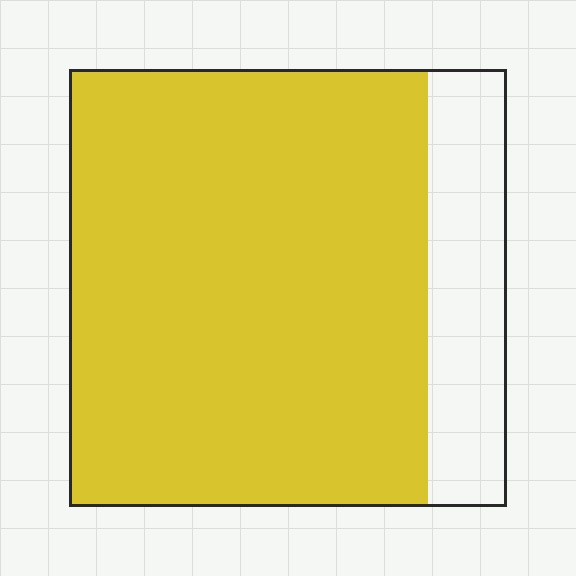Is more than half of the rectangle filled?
Yes.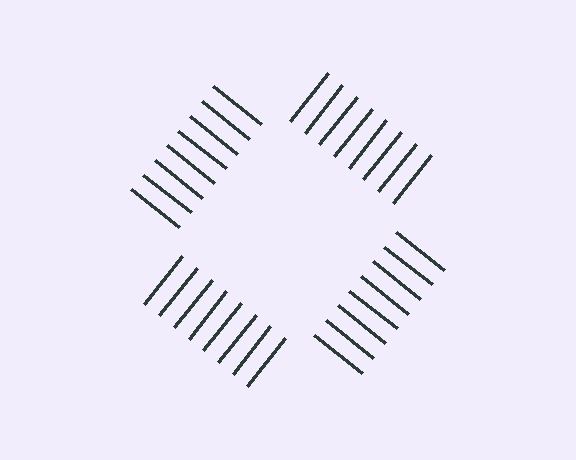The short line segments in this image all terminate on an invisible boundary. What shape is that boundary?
An illusory square — the line segments terminate on its edges but no continuous stroke is drawn.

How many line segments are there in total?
32 — 8 along each of the 4 edges.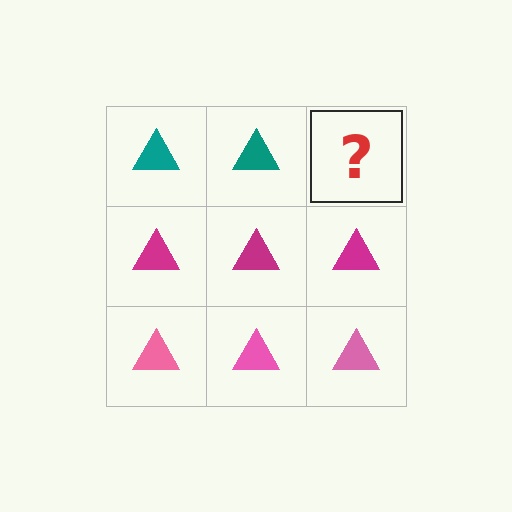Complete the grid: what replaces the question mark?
The question mark should be replaced with a teal triangle.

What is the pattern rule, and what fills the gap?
The rule is that each row has a consistent color. The gap should be filled with a teal triangle.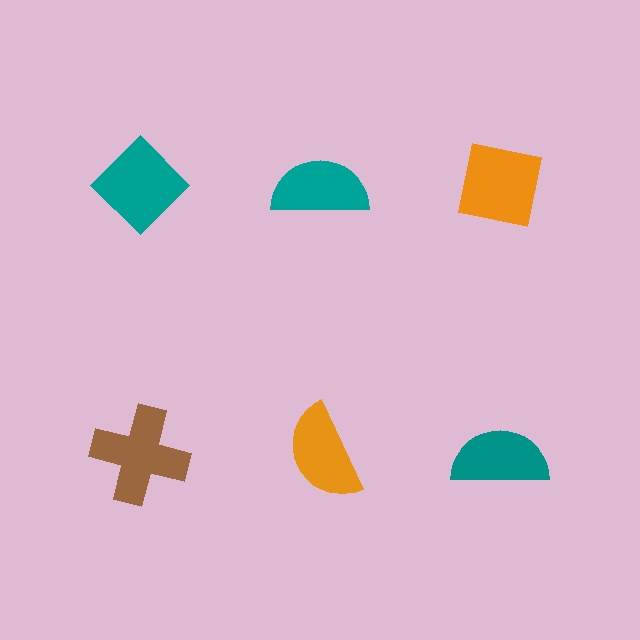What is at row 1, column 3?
An orange square.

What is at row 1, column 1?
A teal diamond.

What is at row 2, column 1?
A brown cross.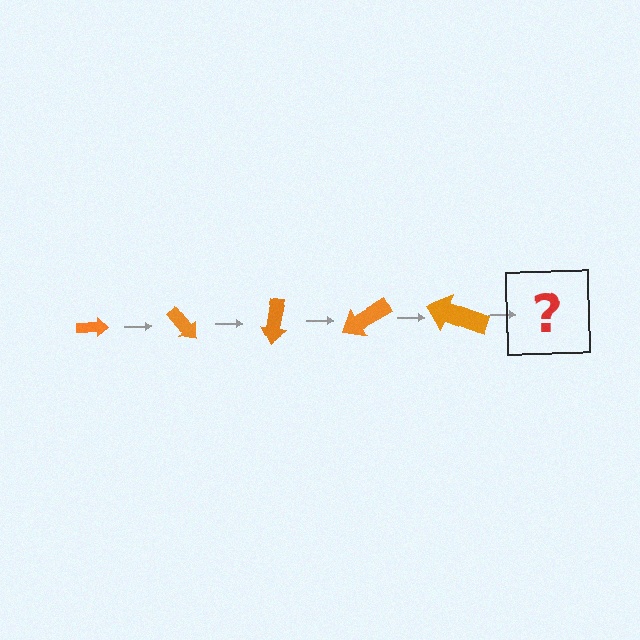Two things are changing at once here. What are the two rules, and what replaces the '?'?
The two rules are that the arrow grows larger each step and it rotates 50 degrees each step. The '?' should be an arrow, larger than the previous one and rotated 250 degrees from the start.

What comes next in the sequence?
The next element should be an arrow, larger than the previous one and rotated 250 degrees from the start.